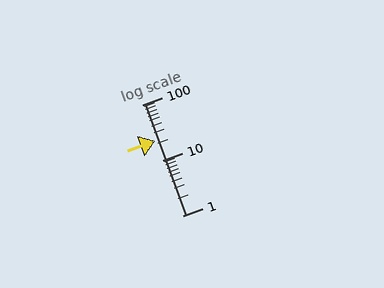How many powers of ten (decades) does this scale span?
The scale spans 2 decades, from 1 to 100.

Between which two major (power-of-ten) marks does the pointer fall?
The pointer is between 10 and 100.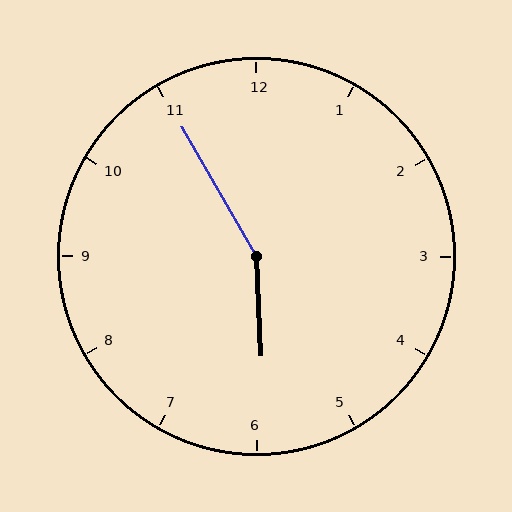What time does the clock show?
5:55.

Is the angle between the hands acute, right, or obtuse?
It is obtuse.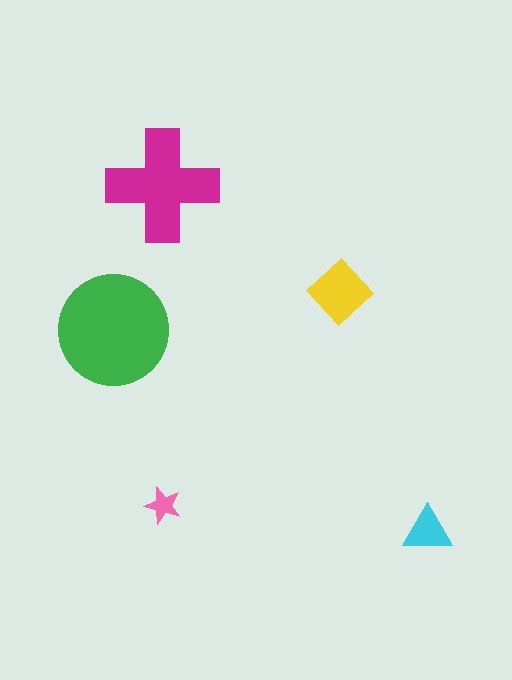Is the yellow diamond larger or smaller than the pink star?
Larger.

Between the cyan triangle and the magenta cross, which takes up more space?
The magenta cross.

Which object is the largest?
The green circle.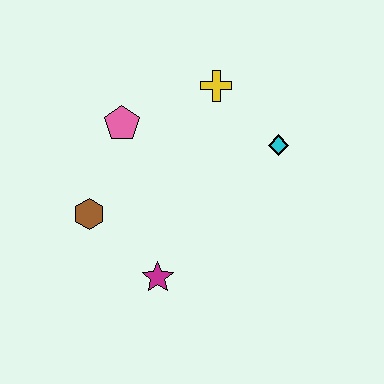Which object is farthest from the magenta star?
The yellow cross is farthest from the magenta star.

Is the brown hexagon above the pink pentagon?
No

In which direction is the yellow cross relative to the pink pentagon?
The yellow cross is to the right of the pink pentagon.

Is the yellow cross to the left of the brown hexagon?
No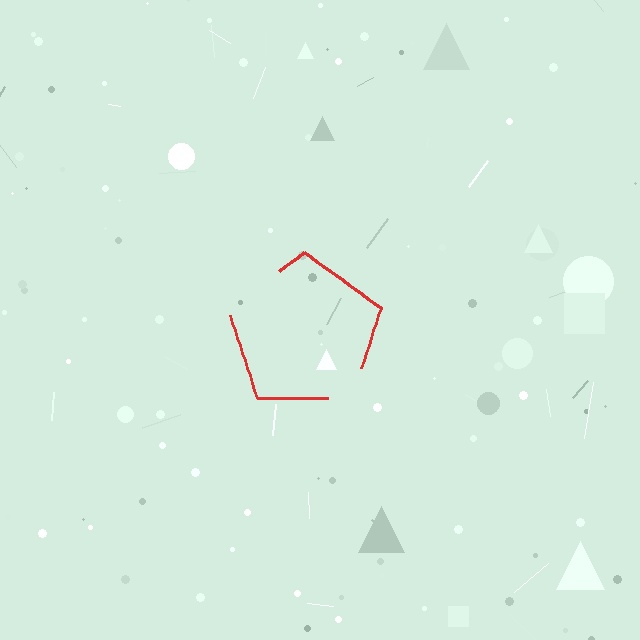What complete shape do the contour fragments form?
The contour fragments form a pentagon.